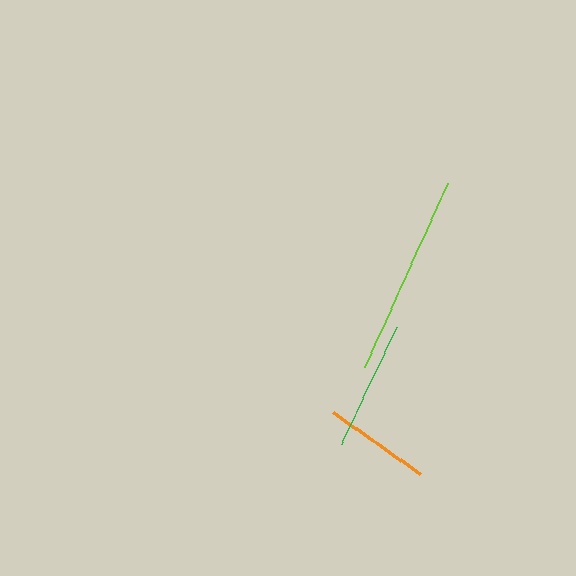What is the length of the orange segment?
The orange segment is approximately 107 pixels long.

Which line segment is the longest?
The lime line is the longest at approximately 203 pixels.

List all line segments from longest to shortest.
From longest to shortest: lime, green, orange.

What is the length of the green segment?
The green segment is approximately 129 pixels long.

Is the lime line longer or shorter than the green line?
The lime line is longer than the green line.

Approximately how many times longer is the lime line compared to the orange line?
The lime line is approximately 1.9 times the length of the orange line.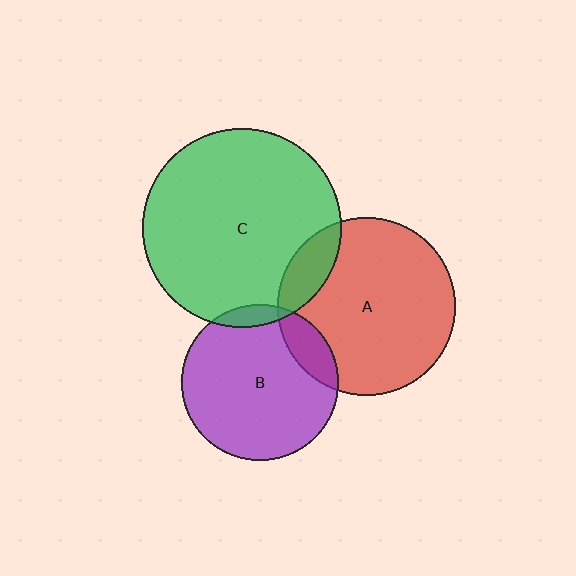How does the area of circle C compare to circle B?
Approximately 1.6 times.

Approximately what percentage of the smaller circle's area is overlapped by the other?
Approximately 15%.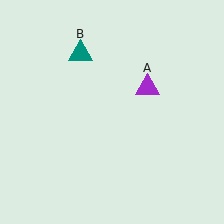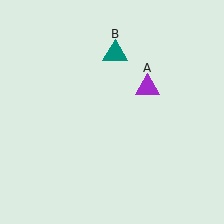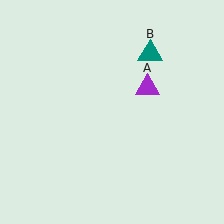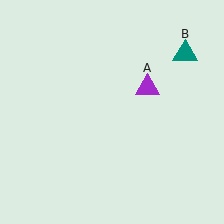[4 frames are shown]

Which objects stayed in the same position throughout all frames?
Purple triangle (object A) remained stationary.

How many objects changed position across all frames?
1 object changed position: teal triangle (object B).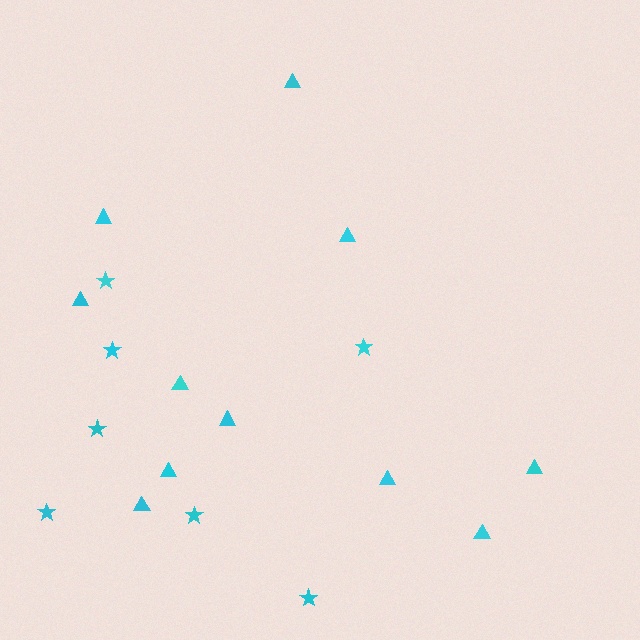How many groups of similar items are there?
There are 2 groups: one group of stars (7) and one group of triangles (11).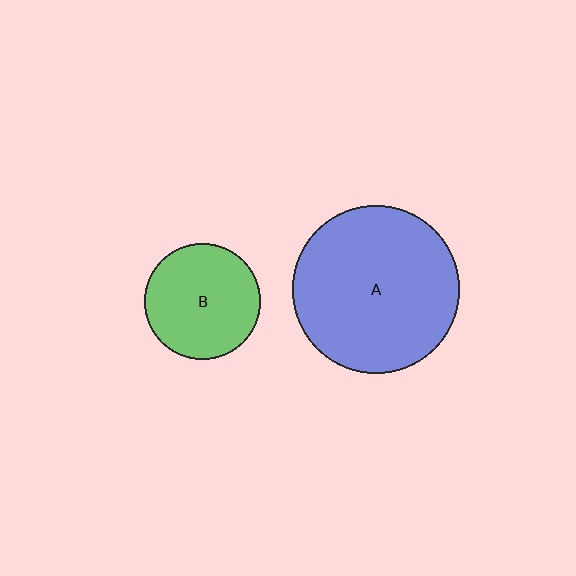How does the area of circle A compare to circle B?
Approximately 2.1 times.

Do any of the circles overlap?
No, none of the circles overlap.